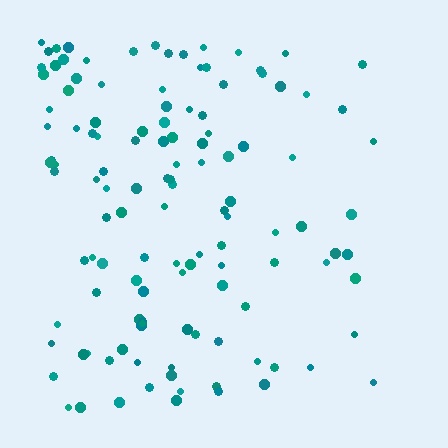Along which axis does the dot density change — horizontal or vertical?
Horizontal.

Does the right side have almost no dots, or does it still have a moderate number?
Still a moderate number, just noticeably fewer than the left.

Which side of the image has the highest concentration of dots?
The left.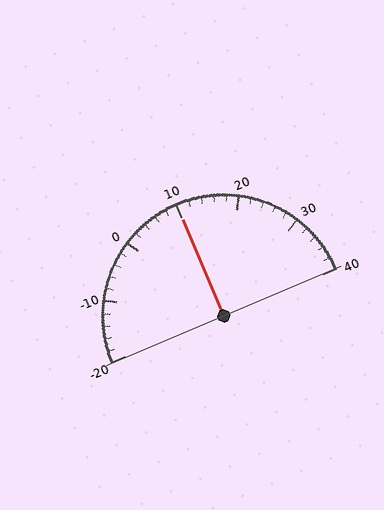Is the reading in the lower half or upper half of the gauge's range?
The reading is in the upper half of the range (-20 to 40).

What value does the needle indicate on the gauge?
The needle indicates approximately 10.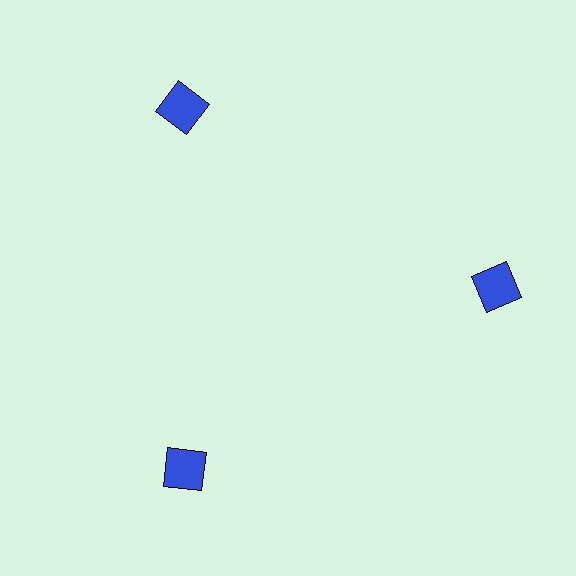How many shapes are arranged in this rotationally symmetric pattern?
There are 3 shapes, arranged in 3 groups of 1.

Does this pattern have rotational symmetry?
Yes, this pattern has 3-fold rotational symmetry. It looks the same after rotating 120 degrees around the center.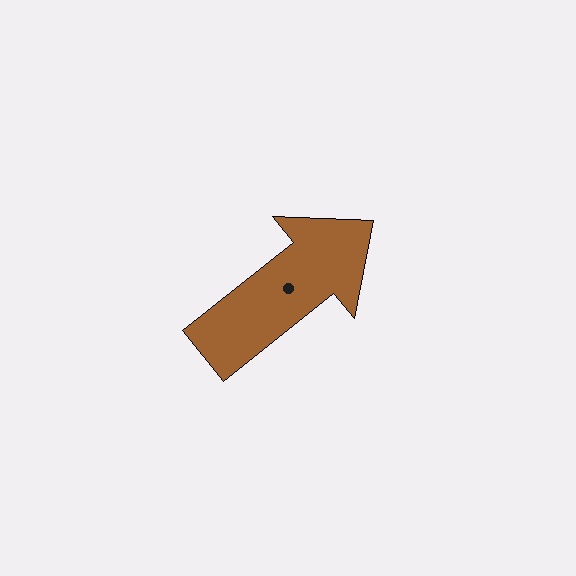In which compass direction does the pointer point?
Northeast.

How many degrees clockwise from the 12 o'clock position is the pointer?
Approximately 51 degrees.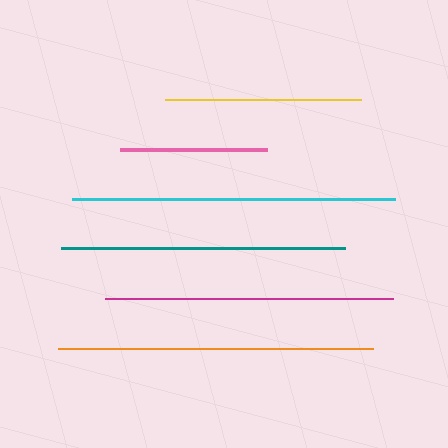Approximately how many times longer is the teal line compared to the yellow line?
The teal line is approximately 1.4 times the length of the yellow line.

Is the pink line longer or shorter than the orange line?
The orange line is longer than the pink line.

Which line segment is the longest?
The cyan line is the longest at approximately 323 pixels.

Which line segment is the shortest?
The pink line is the shortest at approximately 147 pixels.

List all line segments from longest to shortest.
From longest to shortest: cyan, orange, magenta, teal, yellow, pink.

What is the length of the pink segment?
The pink segment is approximately 147 pixels long.